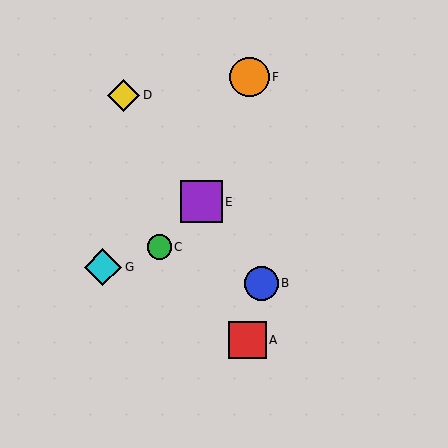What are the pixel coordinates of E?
Object E is at (202, 202).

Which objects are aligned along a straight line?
Objects B, D, E are aligned along a straight line.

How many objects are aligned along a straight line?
3 objects (B, D, E) are aligned along a straight line.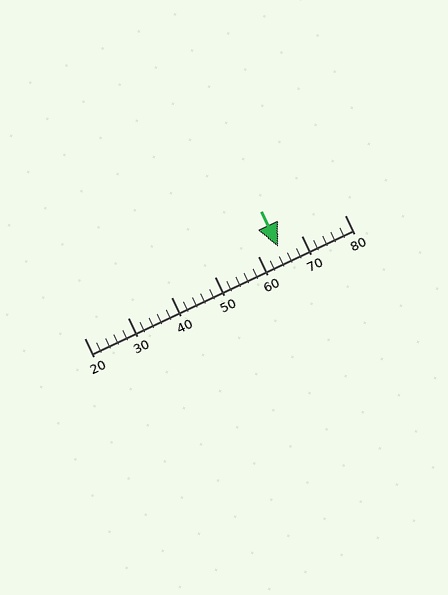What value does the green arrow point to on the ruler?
The green arrow points to approximately 65.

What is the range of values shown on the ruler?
The ruler shows values from 20 to 80.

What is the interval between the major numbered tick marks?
The major tick marks are spaced 10 units apart.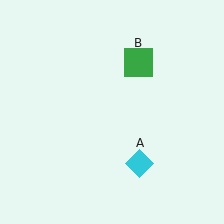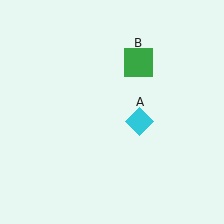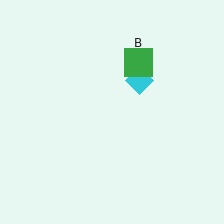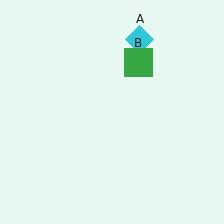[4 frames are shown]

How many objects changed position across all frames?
1 object changed position: cyan diamond (object A).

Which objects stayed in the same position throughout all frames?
Green square (object B) remained stationary.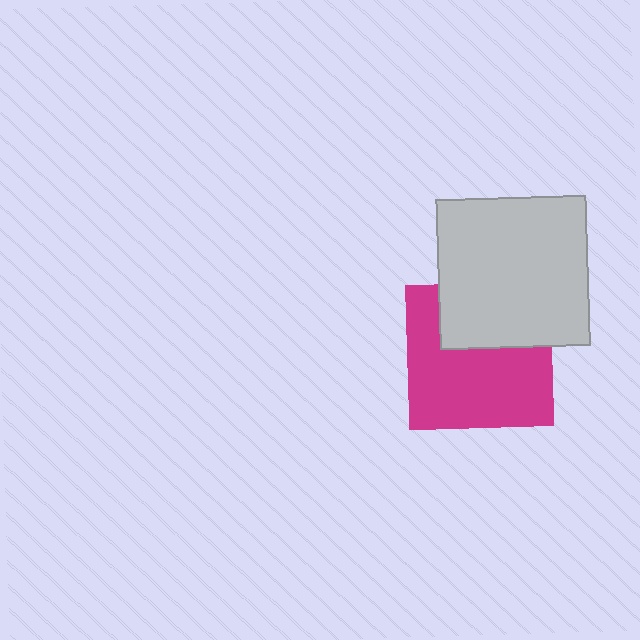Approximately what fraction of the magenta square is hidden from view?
Roughly 35% of the magenta square is hidden behind the light gray square.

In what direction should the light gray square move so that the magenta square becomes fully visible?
The light gray square should move up. That is the shortest direction to clear the overlap and leave the magenta square fully visible.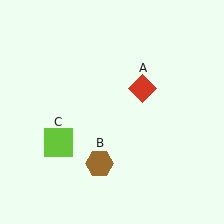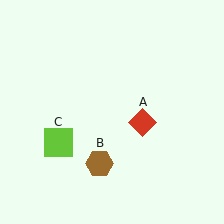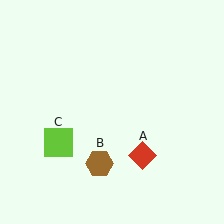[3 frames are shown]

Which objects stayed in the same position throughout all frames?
Brown hexagon (object B) and lime square (object C) remained stationary.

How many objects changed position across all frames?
1 object changed position: red diamond (object A).